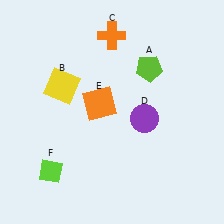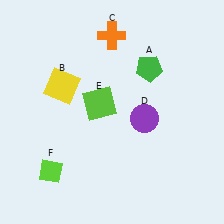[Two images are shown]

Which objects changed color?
A changed from lime to green. E changed from orange to lime.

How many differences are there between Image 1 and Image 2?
There are 2 differences between the two images.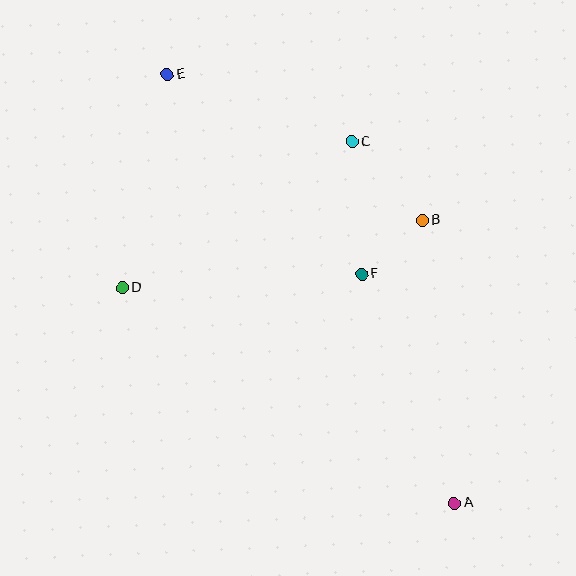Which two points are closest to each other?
Points B and F are closest to each other.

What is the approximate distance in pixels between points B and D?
The distance between B and D is approximately 308 pixels.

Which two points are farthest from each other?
Points A and E are farthest from each other.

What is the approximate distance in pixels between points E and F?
The distance between E and F is approximately 279 pixels.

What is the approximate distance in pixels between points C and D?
The distance between C and D is approximately 272 pixels.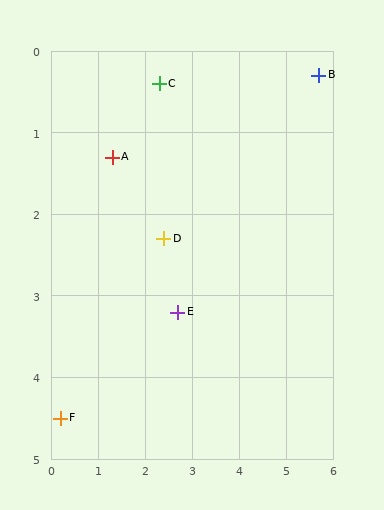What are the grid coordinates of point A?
Point A is at approximately (1.3, 1.3).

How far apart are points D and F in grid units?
Points D and F are about 3.1 grid units apart.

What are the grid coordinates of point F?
Point F is at approximately (0.2, 4.5).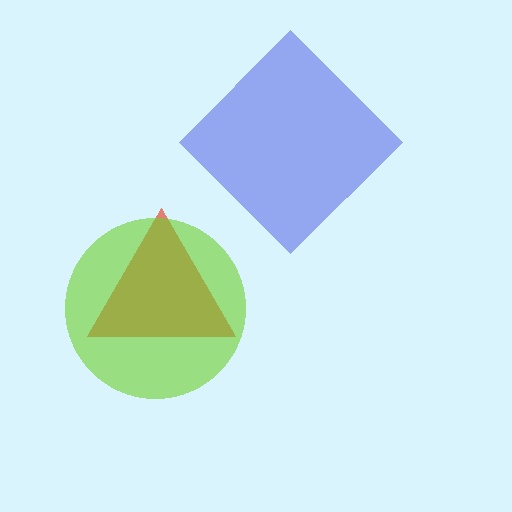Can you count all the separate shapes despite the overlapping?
Yes, there are 3 separate shapes.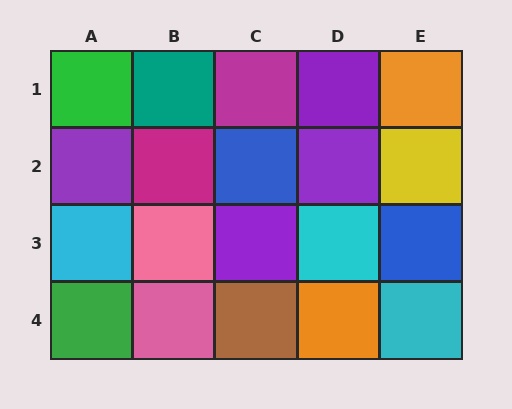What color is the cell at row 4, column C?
Brown.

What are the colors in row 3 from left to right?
Cyan, pink, purple, cyan, blue.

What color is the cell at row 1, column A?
Green.